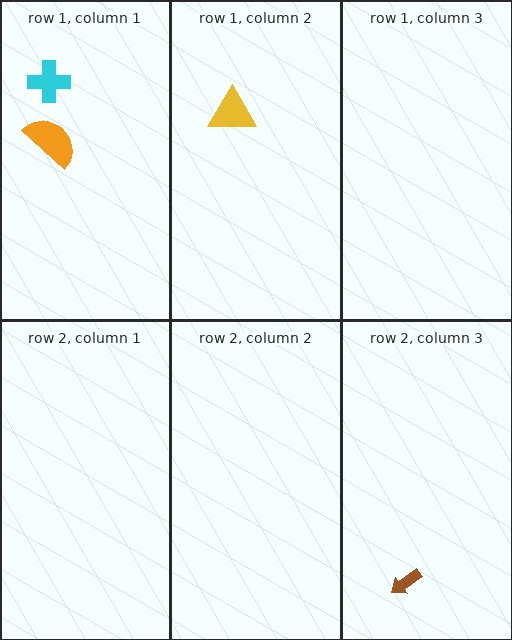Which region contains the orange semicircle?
The row 1, column 1 region.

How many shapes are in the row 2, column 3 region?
1.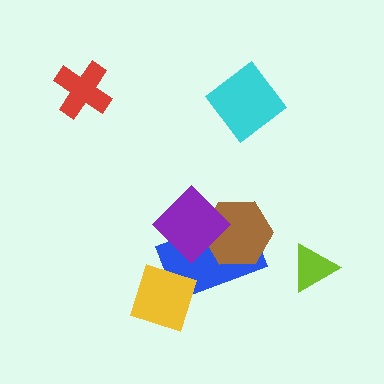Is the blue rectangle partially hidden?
Yes, it is partially covered by another shape.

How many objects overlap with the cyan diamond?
0 objects overlap with the cyan diamond.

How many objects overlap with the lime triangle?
0 objects overlap with the lime triangle.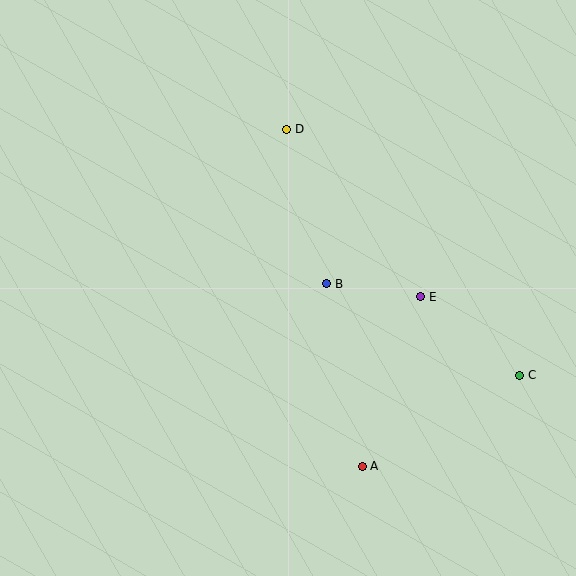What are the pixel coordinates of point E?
Point E is at (421, 297).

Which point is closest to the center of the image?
Point B at (327, 284) is closest to the center.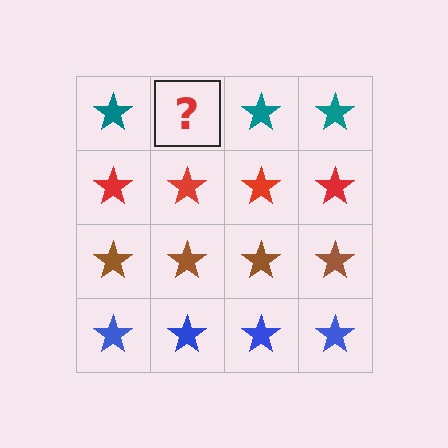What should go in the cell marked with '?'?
The missing cell should contain a teal star.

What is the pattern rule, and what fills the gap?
The rule is that each row has a consistent color. The gap should be filled with a teal star.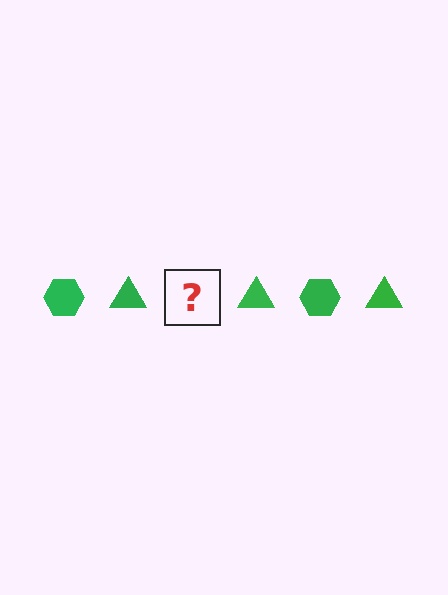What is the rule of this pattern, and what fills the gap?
The rule is that the pattern cycles through hexagon, triangle shapes in green. The gap should be filled with a green hexagon.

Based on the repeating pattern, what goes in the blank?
The blank should be a green hexagon.